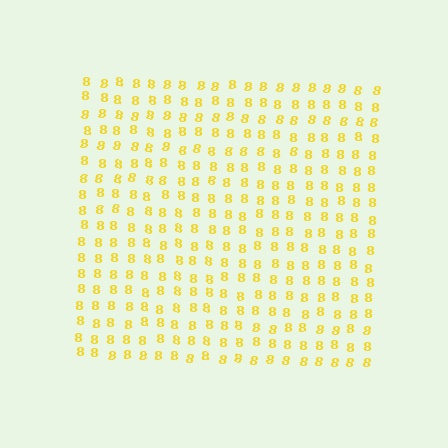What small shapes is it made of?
It is made of small digit 8's.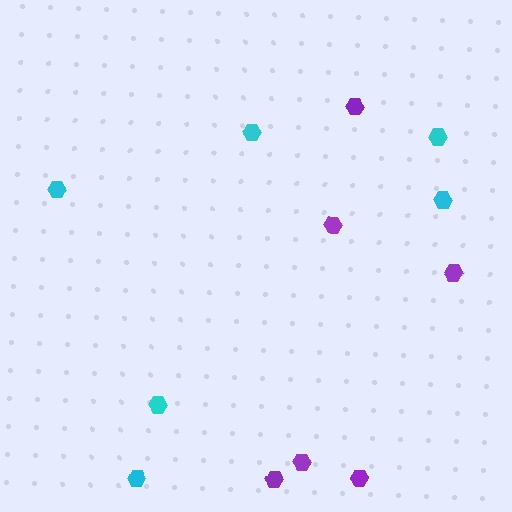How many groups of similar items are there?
There are 2 groups: one group of cyan hexagons (6) and one group of purple hexagons (6).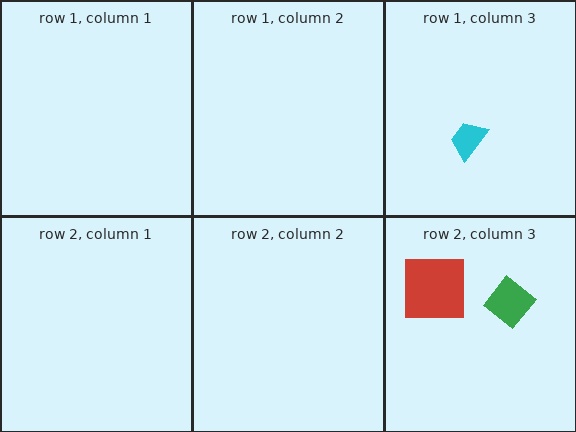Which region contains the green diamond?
The row 2, column 3 region.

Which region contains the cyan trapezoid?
The row 1, column 3 region.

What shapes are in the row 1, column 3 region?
The cyan trapezoid.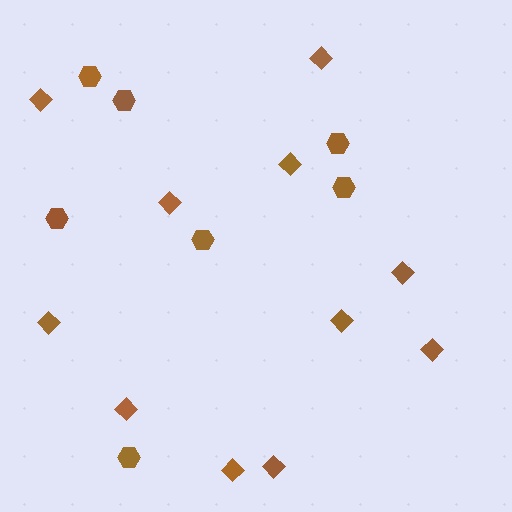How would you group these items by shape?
There are 2 groups: one group of hexagons (7) and one group of diamonds (11).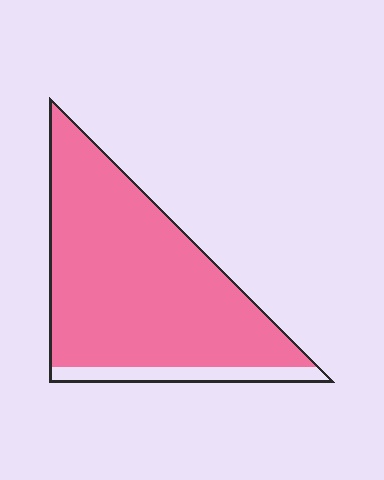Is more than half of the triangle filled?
Yes.